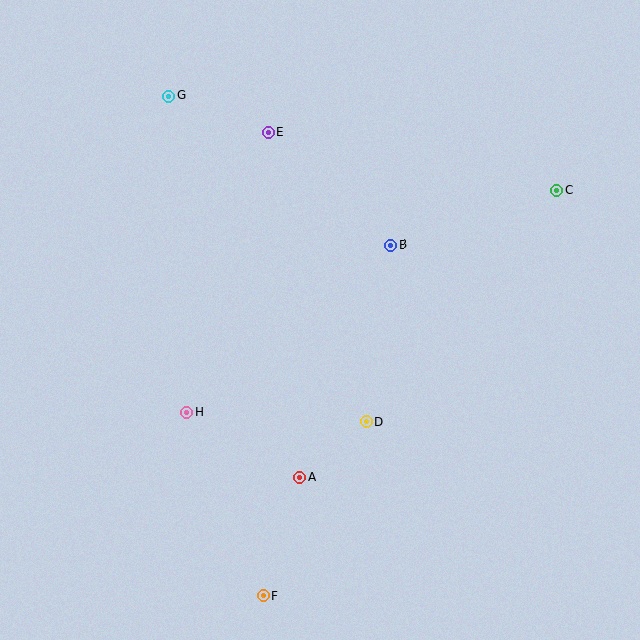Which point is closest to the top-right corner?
Point C is closest to the top-right corner.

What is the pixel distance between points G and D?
The distance between G and D is 381 pixels.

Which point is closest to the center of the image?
Point B at (390, 245) is closest to the center.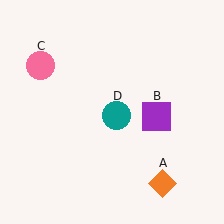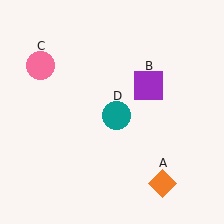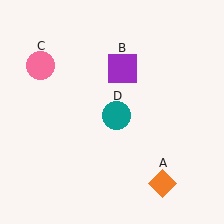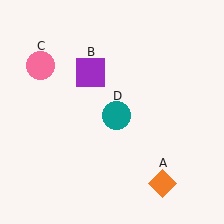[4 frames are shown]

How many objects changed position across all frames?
1 object changed position: purple square (object B).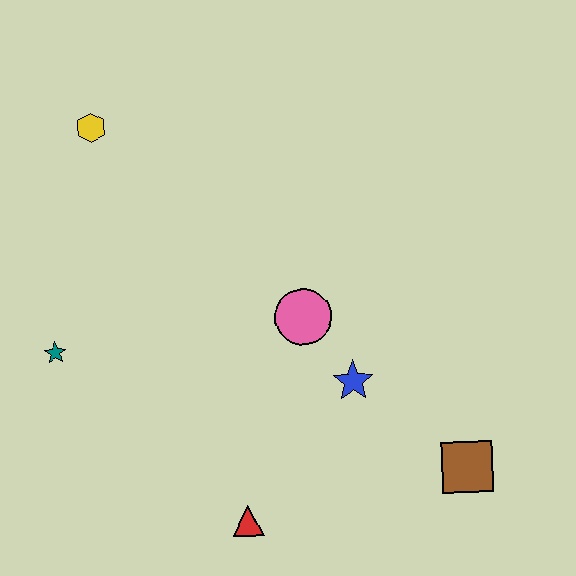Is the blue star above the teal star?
No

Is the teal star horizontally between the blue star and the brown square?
No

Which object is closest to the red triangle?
The blue star is closest to the red triangle.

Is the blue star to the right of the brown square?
No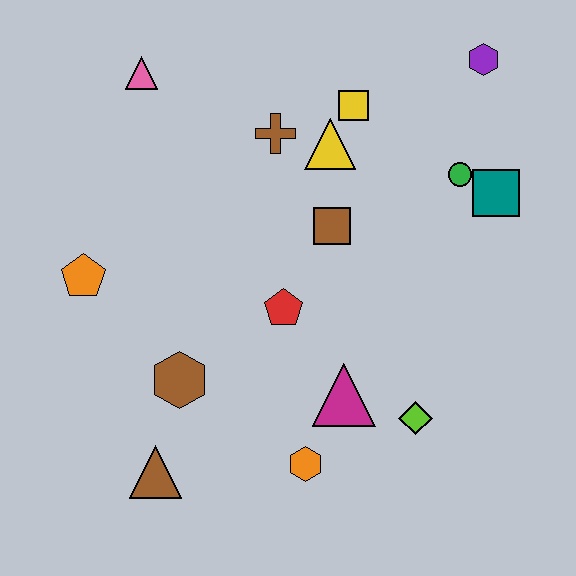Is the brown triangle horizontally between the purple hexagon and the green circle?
No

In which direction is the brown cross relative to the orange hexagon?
The brown cross is above the orange hexagon.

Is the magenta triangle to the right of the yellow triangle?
Yes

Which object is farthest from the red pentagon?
The purple hexagon is farthest from the red pentagon.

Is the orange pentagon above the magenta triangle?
Yes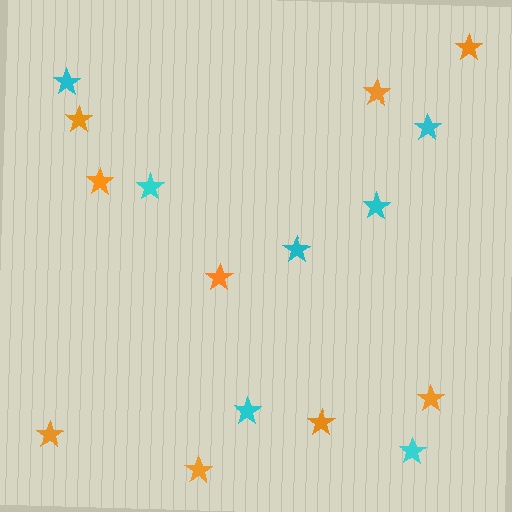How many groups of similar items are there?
There are 2 groups: one group of cyan stars (7) and one group of orange stars (9).